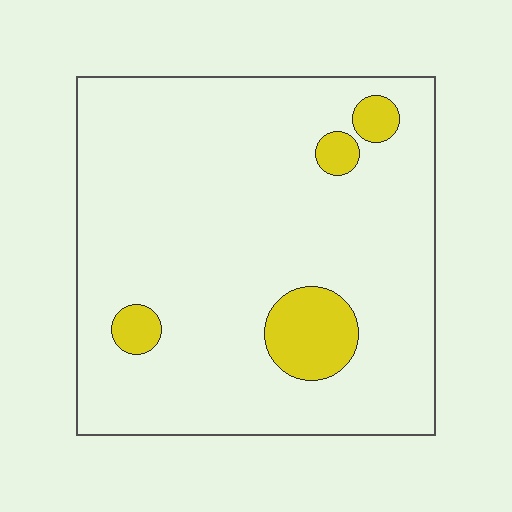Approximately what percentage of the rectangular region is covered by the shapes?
Approximately 10%.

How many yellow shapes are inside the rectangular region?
4.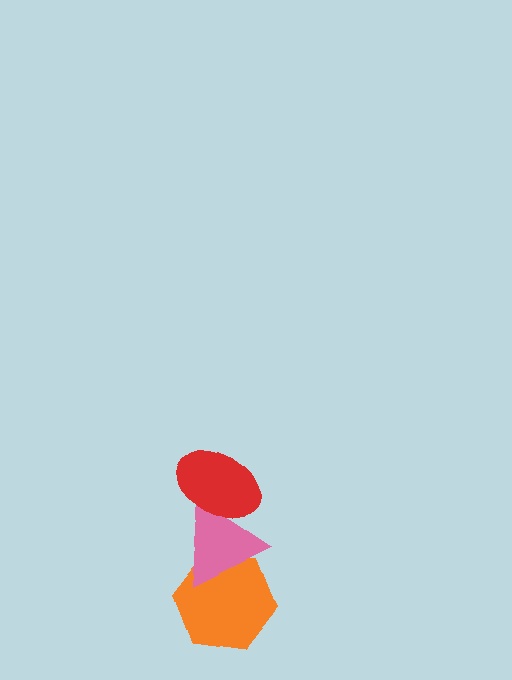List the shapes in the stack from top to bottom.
From top to bottom: the red ellipse, the pink triangle, the orange hexagon.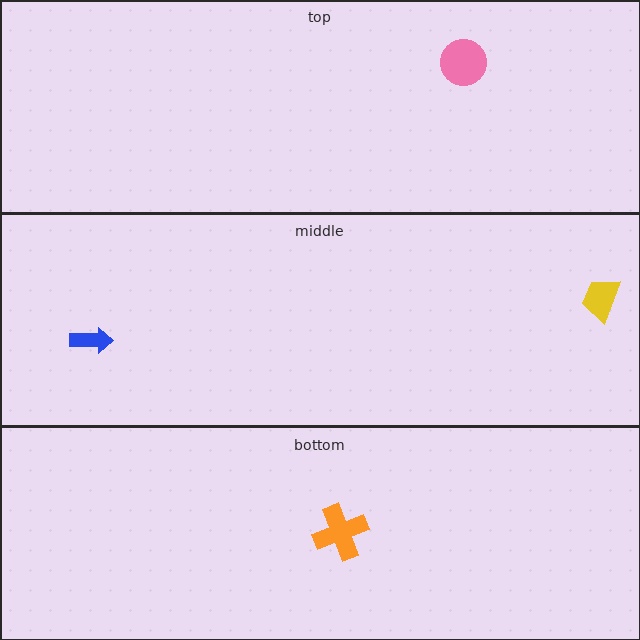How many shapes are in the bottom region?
1.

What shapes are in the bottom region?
The orange cross.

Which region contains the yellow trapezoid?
The middle region.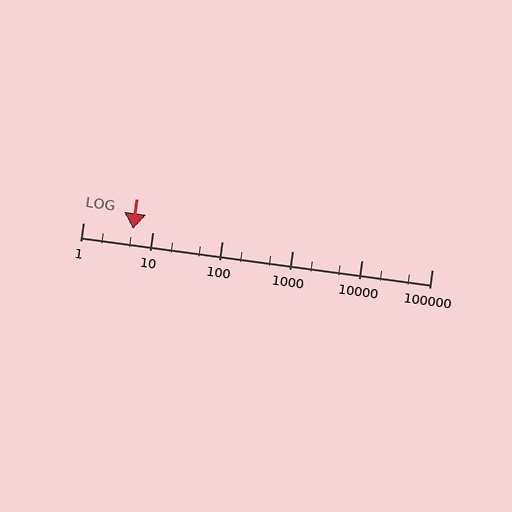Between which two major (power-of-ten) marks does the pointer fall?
The pointer is between 1 and 10.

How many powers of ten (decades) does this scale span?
The scale spans 5 decades, from 1 to 100000.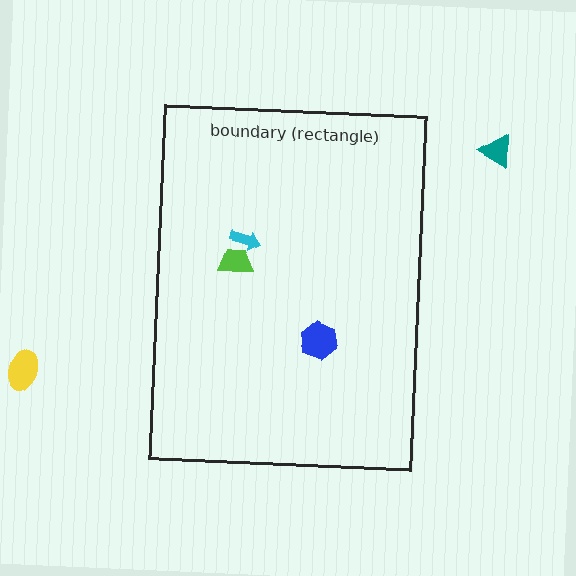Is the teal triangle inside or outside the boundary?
Outside.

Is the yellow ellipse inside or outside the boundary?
Outside.